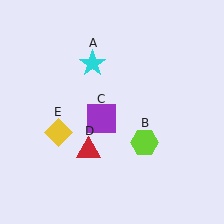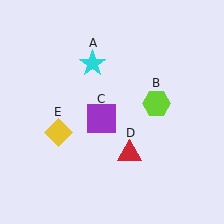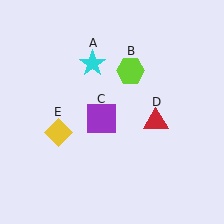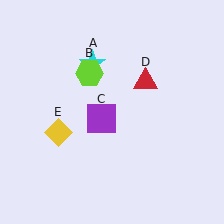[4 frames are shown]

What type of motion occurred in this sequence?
The lime hexagon (object B), red triangle (object D) rotated counterclockwise around the center of the scene.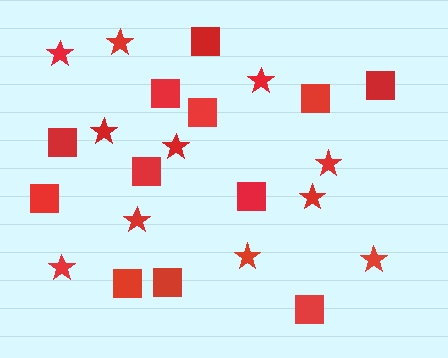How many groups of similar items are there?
There are 2 groups: one group of stars (11) and one group of squares (12).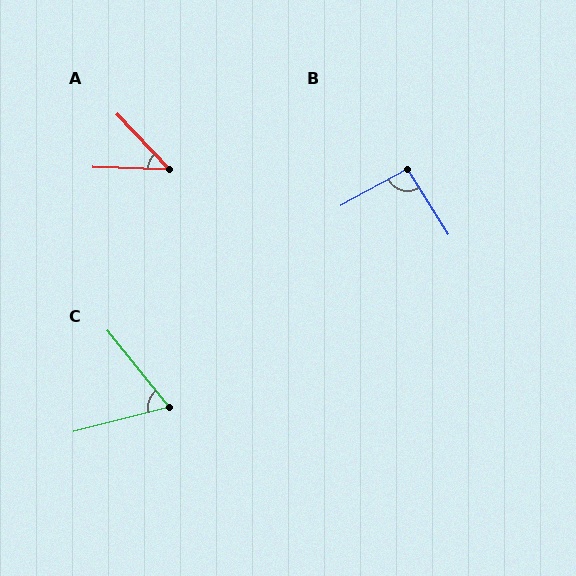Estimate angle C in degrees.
Approximately 66 degrees.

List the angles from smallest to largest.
A (45°), C (66°), B (93°).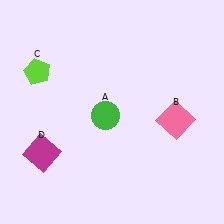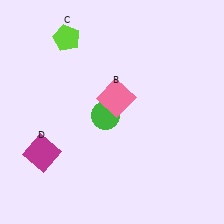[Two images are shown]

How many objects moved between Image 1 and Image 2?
2 objects moved between the two images.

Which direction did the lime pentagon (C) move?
The lime pentagon (C) moved up.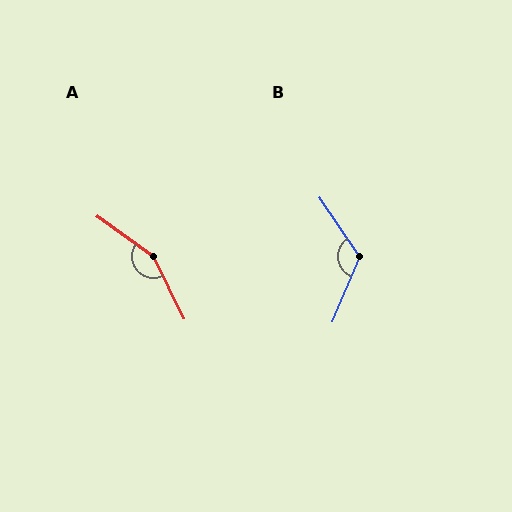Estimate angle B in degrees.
Approximately 123 degrees.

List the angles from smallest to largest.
B (123°), A (151°).